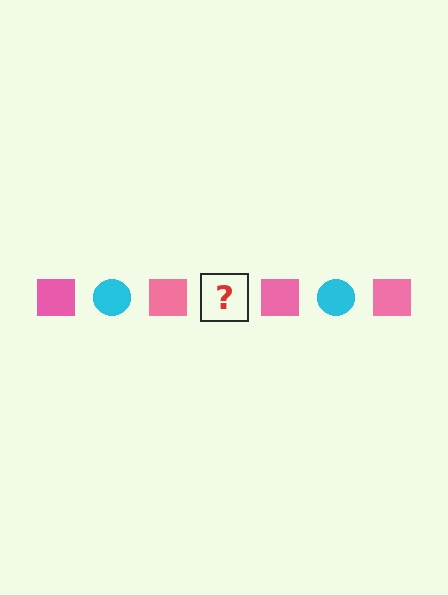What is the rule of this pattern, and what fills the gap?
The rule is that the pattern alternates between pink square and cyan circle. The gap should be filled with a cyan circle.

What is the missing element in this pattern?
The missing element is a cyan circle.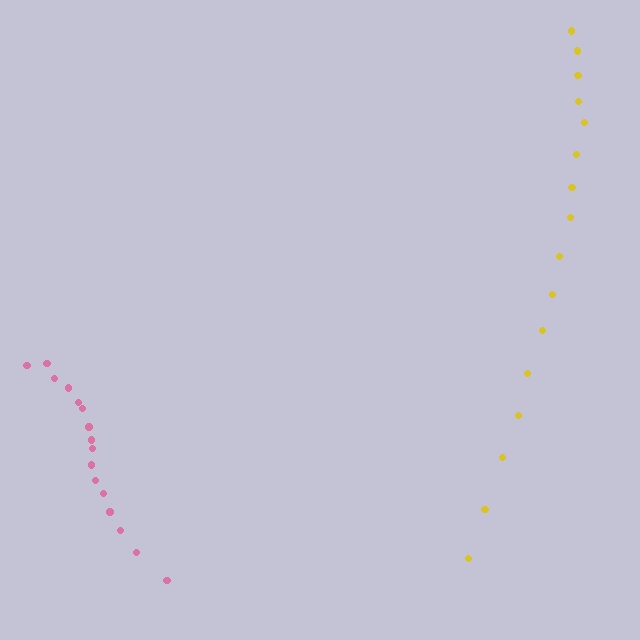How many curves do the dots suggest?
There are 2 distinct paths.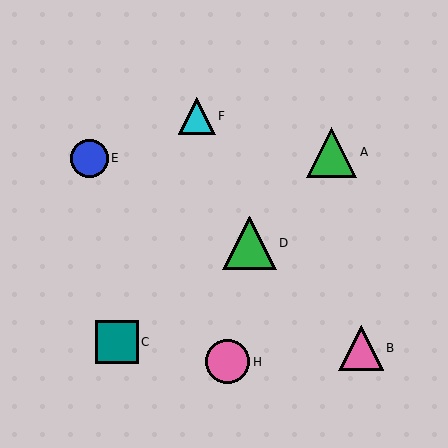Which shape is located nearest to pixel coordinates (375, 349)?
The pink triangle (labeled B) at (361, 348) is nearest to that location.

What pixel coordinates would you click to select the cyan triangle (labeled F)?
Click at (197, 116) to select the cyan triangle F.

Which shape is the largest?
The green triangle (labeled D) is the largest.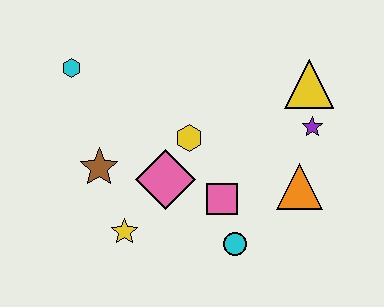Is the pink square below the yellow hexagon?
Yes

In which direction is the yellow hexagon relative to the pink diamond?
The yellow hexagon is above the pink diamond.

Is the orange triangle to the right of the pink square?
Yes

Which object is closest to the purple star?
The yellow triangle is closest to the purple star.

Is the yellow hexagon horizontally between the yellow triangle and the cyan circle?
No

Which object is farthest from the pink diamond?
The yellow triangle is farthest from the pink diamond.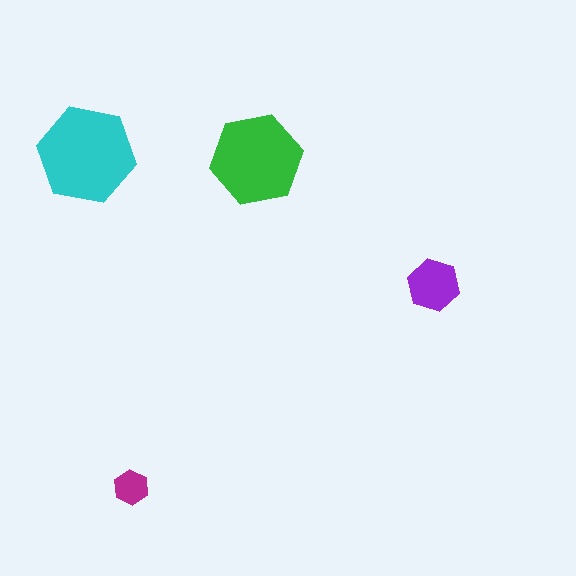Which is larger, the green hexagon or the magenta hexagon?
The green one.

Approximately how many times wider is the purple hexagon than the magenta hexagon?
About 1.5 times wider.